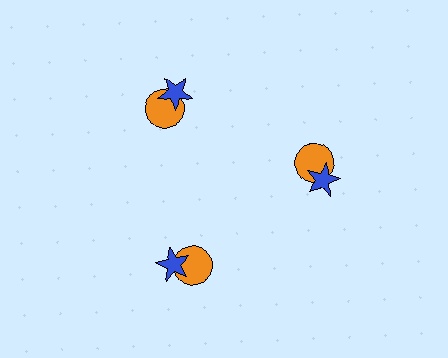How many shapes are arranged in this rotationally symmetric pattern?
There are 6 shapes, arranged in 3 groups of 2.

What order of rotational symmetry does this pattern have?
This pattern has 3-fold rotational symmetry.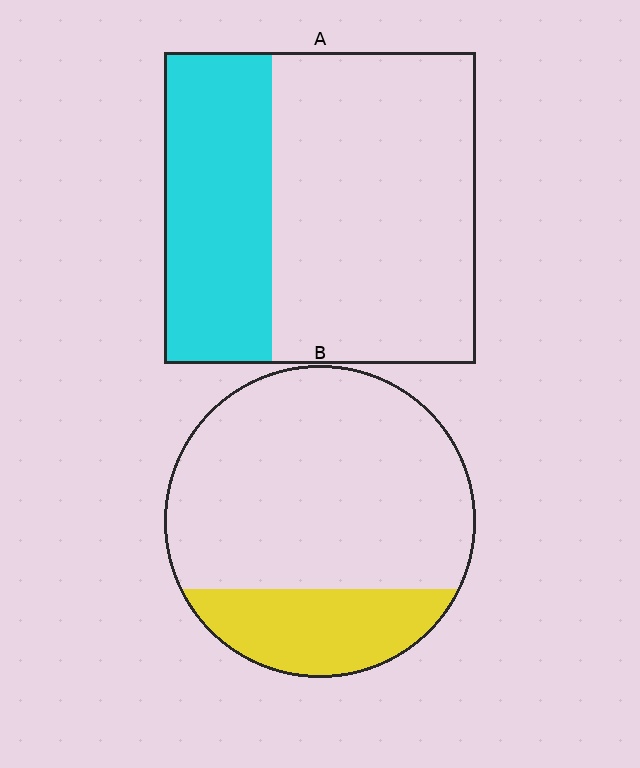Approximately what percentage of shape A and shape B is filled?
A is approximately 35% and B is approximately 25%.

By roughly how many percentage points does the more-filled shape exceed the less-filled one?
By roughly 10 percentage points (A over B).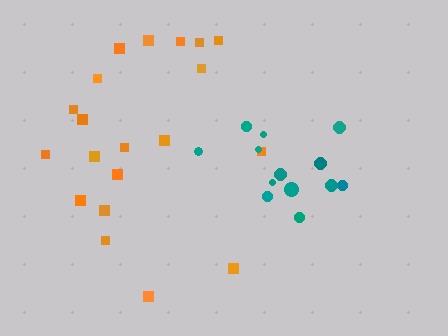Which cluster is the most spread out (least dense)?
Orange.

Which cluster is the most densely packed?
Teal.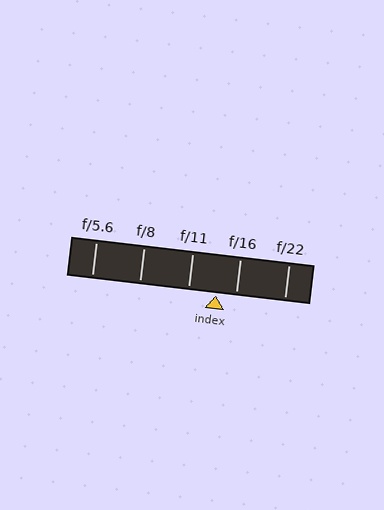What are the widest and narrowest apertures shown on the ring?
The widest aperture shown is f/5.6 and the narrowest is f/22.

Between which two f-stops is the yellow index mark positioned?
The index mark is between f/11 and f/16.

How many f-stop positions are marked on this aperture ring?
There are 5 f-stop positions marked.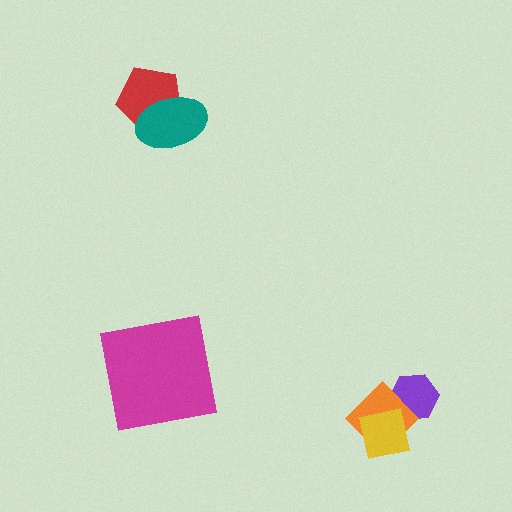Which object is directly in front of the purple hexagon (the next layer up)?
The orange diamond is directly in front of the purple hexagon.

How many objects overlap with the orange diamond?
2 objects overlap with the orange diamond.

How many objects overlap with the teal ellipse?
1 object overlaps with the teal ellipse.